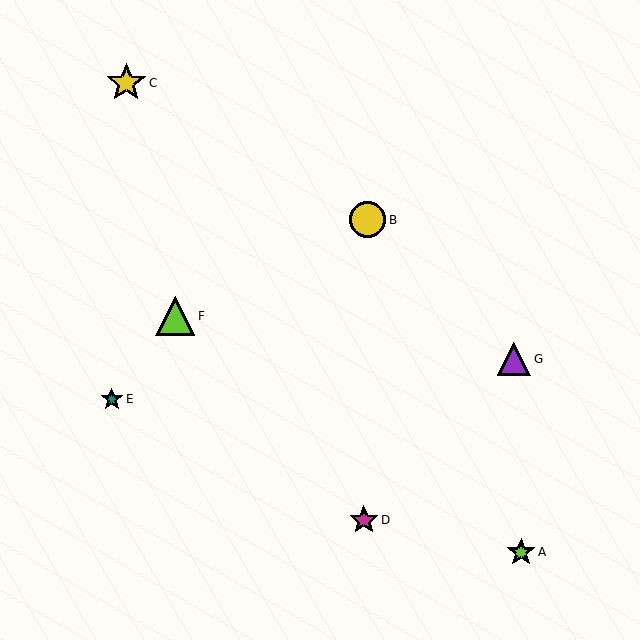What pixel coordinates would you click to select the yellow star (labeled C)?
Click at (126, 83) to select the yellow star C.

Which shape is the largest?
The yellow star (labeled C) is the largest.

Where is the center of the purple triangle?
The center of the purple triangle is at (514, 359).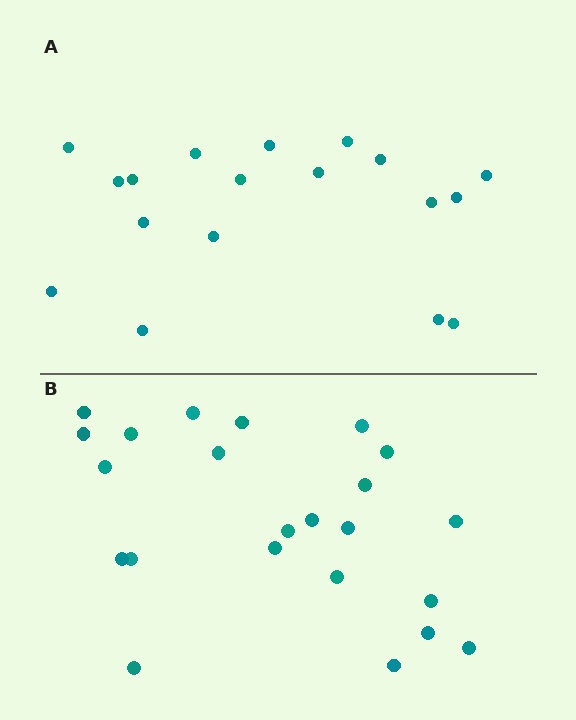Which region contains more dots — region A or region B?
Region B (the bottom region) has more dots.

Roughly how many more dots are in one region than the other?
Region B has about 5 more dots than region A.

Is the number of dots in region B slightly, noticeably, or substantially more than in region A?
Region B has noticeably more, but not dramatically so. The ratio is roughly 1.3 to 1.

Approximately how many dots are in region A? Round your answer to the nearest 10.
About 20 dots. (The exact count is 18, which rounds to 20.)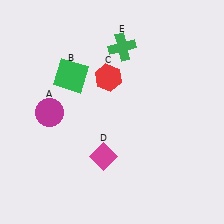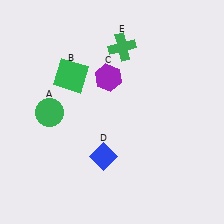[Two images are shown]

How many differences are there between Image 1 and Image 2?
There are 3 differences between the two images.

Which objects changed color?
A changed from magenta to green. C changed from red to purple. D changed from magenta to blue.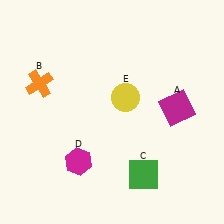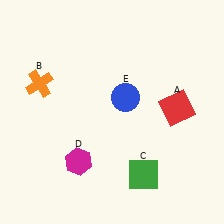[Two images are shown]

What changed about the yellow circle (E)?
In Image 1, E is yellow. In Image 2, it changed to blue.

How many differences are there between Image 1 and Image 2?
There are 2 differences between the two images.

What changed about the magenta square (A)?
In Image 1, A is magenta. In Image 2, it changed to red.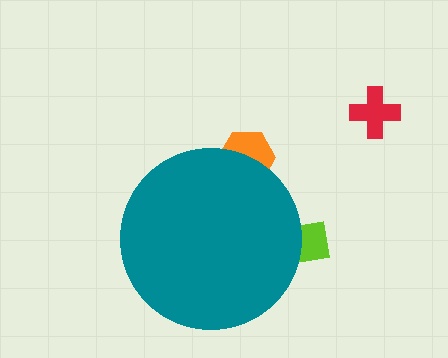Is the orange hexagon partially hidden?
Yes, the orange hexagon is partially hidden behind the teal circle.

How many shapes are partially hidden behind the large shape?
2 shapes are partially hidden.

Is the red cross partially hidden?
No, the red cross is fully visible.